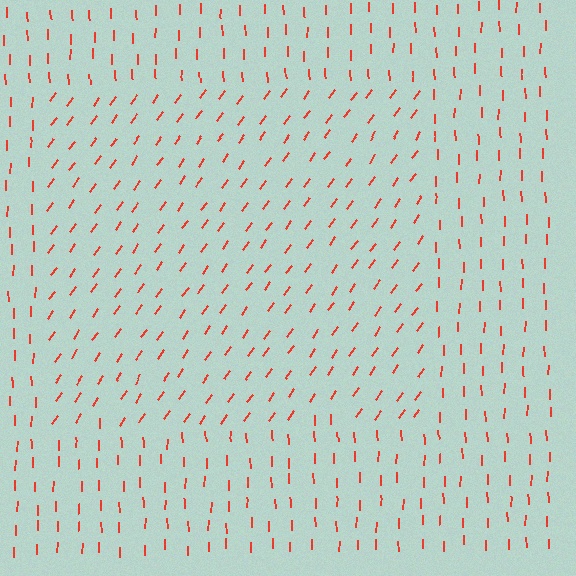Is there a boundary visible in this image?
Yes, there is a texture boundary formed by a change in line orientation.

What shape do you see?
I see a rectangle.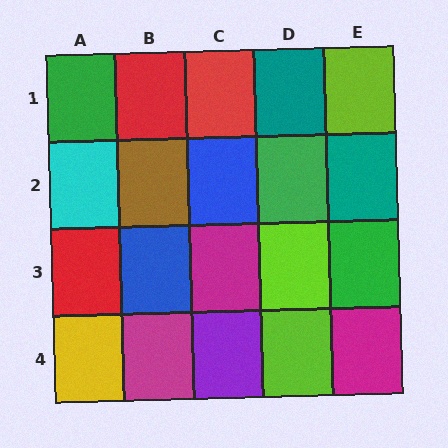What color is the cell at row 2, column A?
Cyan.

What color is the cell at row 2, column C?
Blue.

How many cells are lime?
3 cells are lime.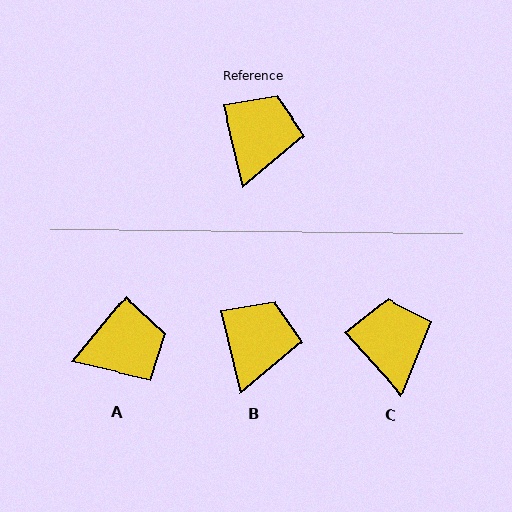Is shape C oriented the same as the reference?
No, it is off by about 29 degrees.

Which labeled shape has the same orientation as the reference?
B.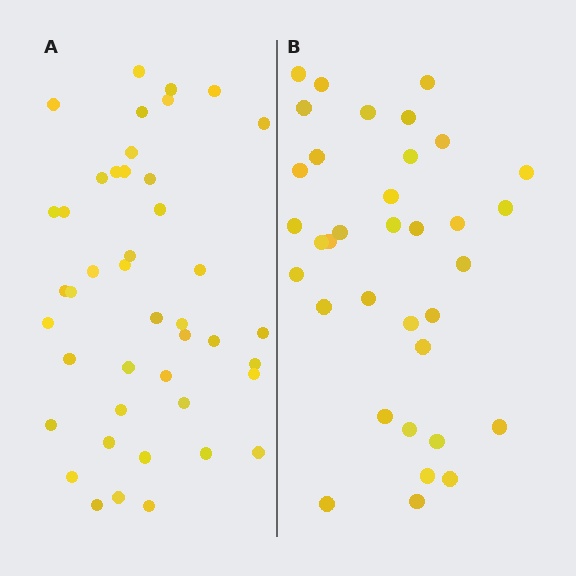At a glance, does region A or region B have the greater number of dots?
Region A (the left region) has more dots.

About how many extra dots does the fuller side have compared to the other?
Region A has roughly 8 or so more dots than region B.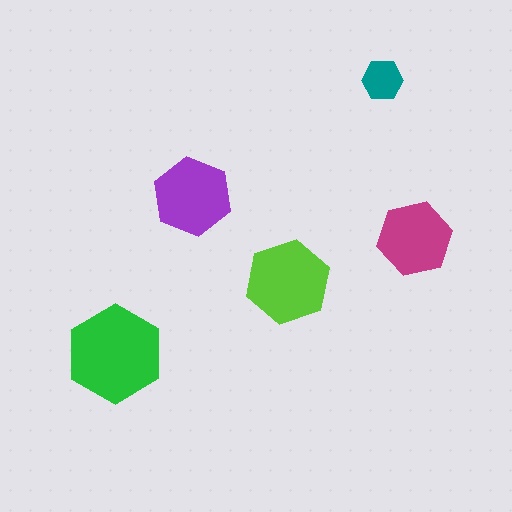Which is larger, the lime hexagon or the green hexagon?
The green one.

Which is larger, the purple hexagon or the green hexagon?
The green one.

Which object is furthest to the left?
The green hexagon is leftmost.